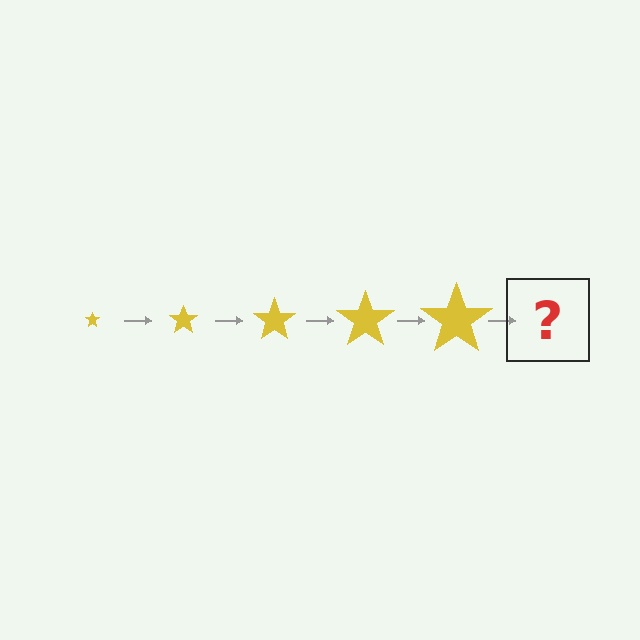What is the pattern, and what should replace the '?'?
The pattern is that the star gets progressively larger each step. The '?' should be a yellow star, larger than the previous one.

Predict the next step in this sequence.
The next step is a yellow star, larger than the previous one.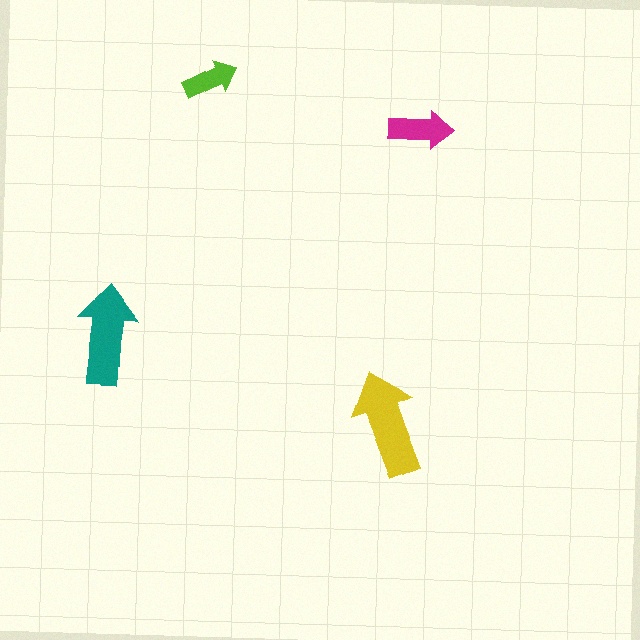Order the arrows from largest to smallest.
the yellow one, the teal one, the magenta one, the lime one.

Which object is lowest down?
The yellow arrow is bottommost.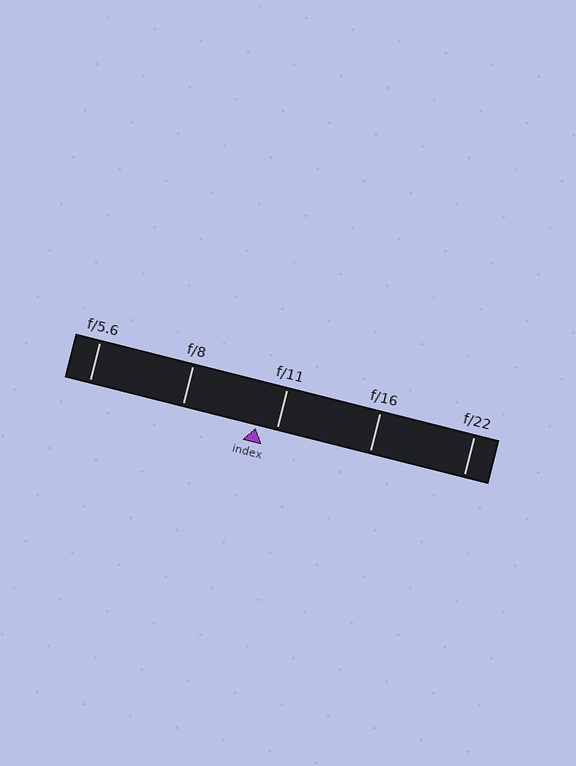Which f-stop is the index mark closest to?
The index mark is closest to f/11.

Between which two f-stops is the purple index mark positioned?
The index mark is between f/8 and f/11.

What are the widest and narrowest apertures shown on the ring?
The widest aperture shown is f/5.6 and the narrowest is f/22.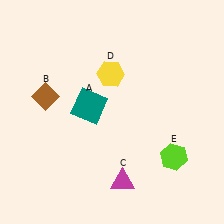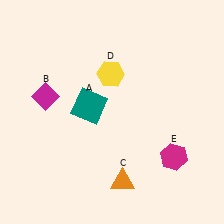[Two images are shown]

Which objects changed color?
B changed from brown to magenta. C changed from magenta to orange. E changed from lime to magenta.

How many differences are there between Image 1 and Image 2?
There are 3 differences between the two images.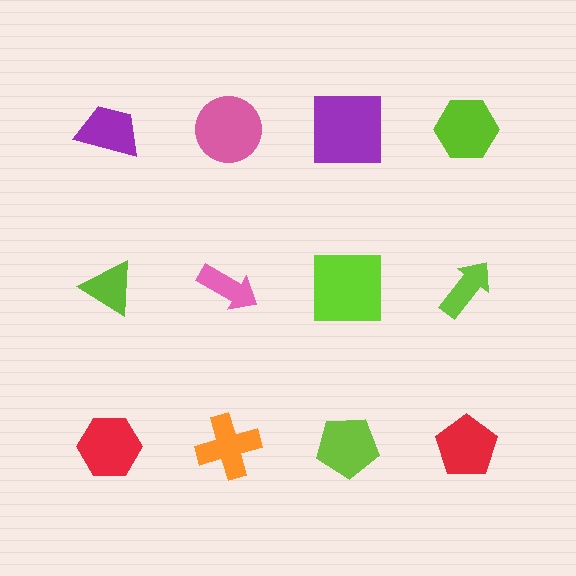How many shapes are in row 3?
4 shapes.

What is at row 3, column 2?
An orange cross.